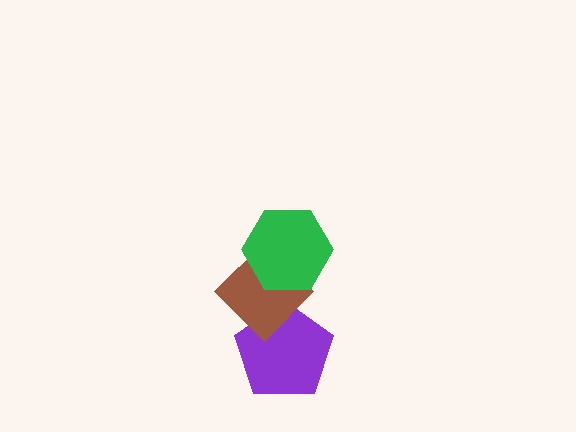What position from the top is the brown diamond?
The brown diamond is 2nd from the top.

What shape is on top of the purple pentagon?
The brown diamond is on top of the purple pentagon.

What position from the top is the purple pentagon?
The purple pentagon is 3rd from the top.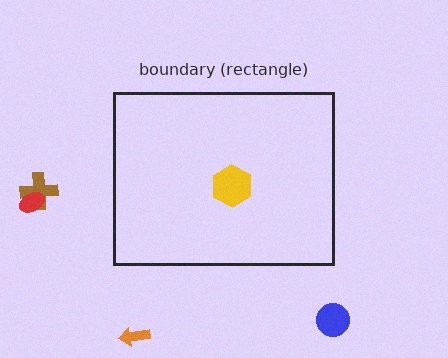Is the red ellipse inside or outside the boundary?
Outside.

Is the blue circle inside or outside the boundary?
Outside.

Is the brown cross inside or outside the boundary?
Outside.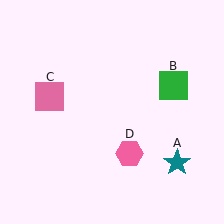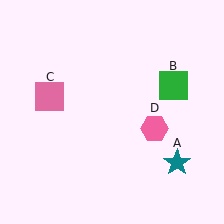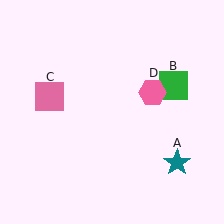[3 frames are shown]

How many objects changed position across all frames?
1 object changed position: pink hexagon (object D).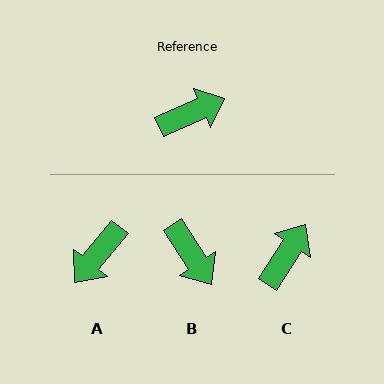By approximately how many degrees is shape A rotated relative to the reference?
Approximately 153 degrees clockwise.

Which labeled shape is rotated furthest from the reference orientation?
A, about 153 degrees away.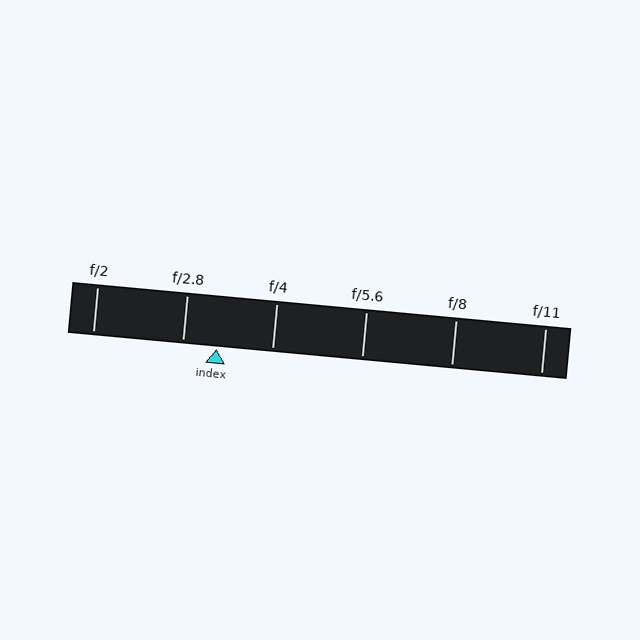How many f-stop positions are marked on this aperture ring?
There are 6 f-stop positions marked.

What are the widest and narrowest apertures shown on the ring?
The widest aperture shown is f/2 and the narrowest is f/11.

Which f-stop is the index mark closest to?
The index mark is closest to f/2.8.